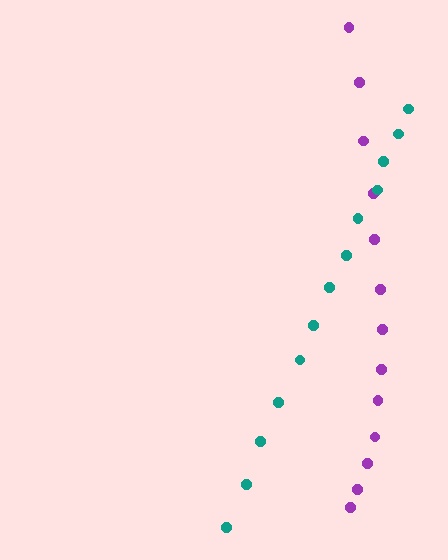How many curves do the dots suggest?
There are 2 distinct paths.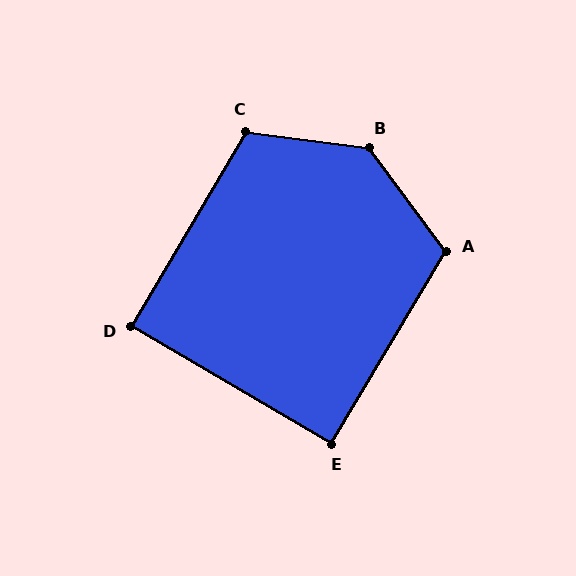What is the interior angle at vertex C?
Approximately 113 degrees (obtuse).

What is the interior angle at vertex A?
Approximately 113 degrees (obtuse).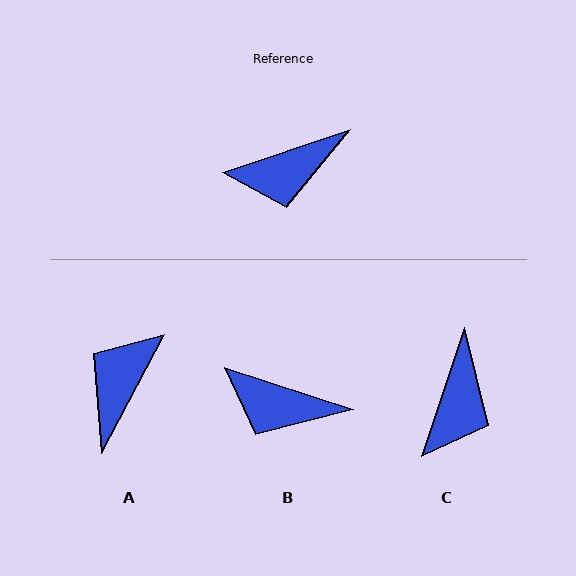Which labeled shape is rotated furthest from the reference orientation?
A, about 136 degrees away.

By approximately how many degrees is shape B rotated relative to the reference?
Approximately 36 degrees clockwise.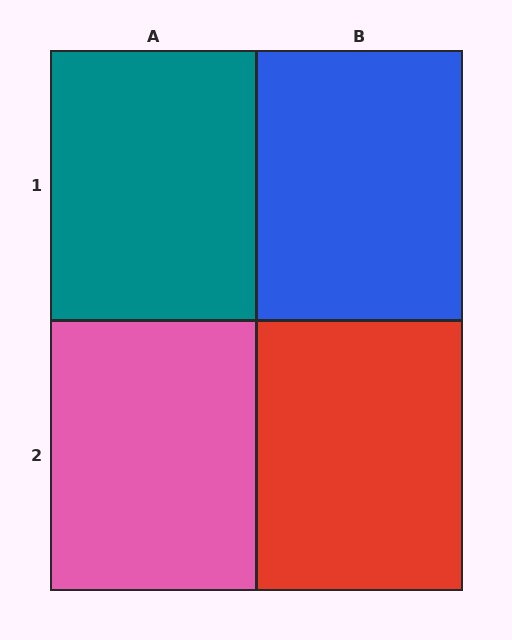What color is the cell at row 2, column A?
Pink.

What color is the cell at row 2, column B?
Red.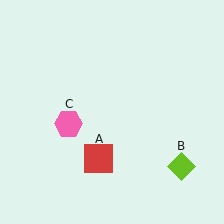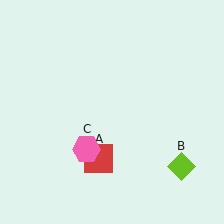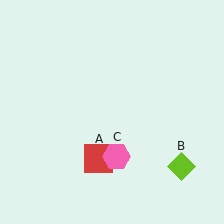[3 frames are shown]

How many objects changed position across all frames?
1 object changed position: pink hexagon (object C).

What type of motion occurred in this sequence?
The pink hexagon (object C) rotated counterclockwise around the center of the scene.